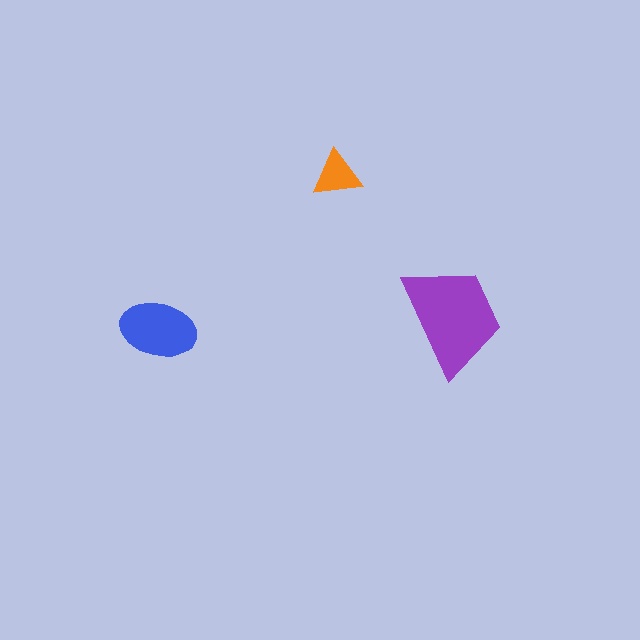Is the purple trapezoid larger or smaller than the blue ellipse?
Larger.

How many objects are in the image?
There are 3 objects in the image.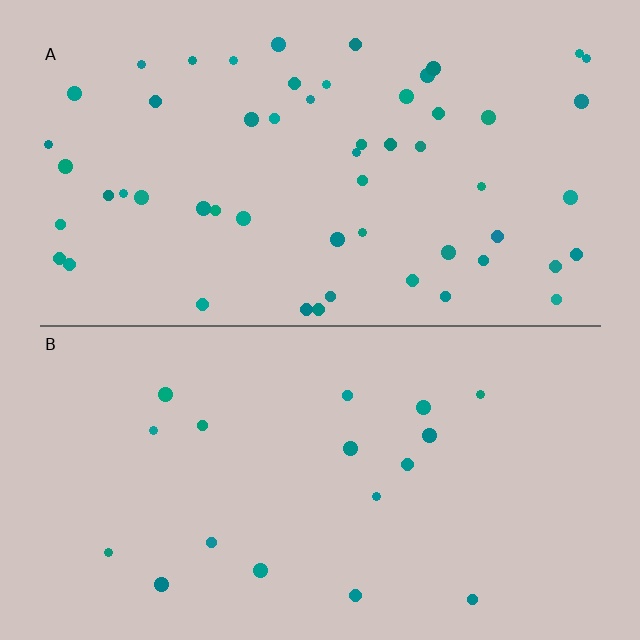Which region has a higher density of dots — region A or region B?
A (the top).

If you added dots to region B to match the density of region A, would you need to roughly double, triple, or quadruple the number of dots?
Approximately triple.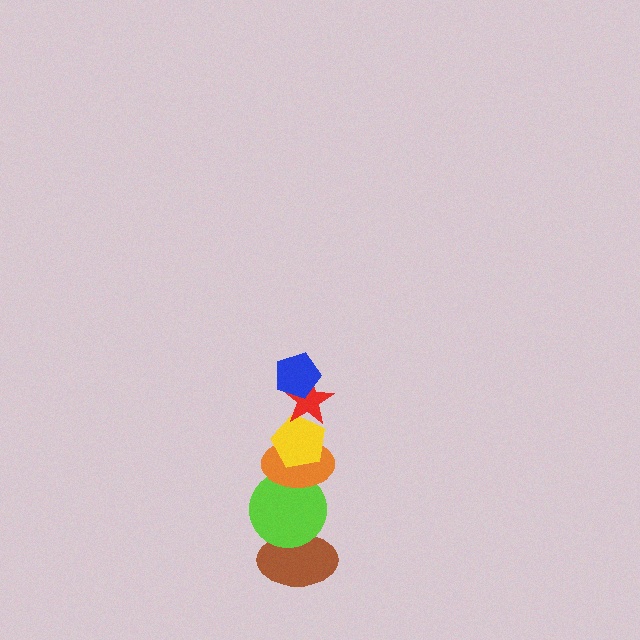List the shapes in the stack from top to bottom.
From top to bottom: the blue pentagon, the red star, the yellow pentagon, the orange ellipse, the lime circle, the brown ellipse.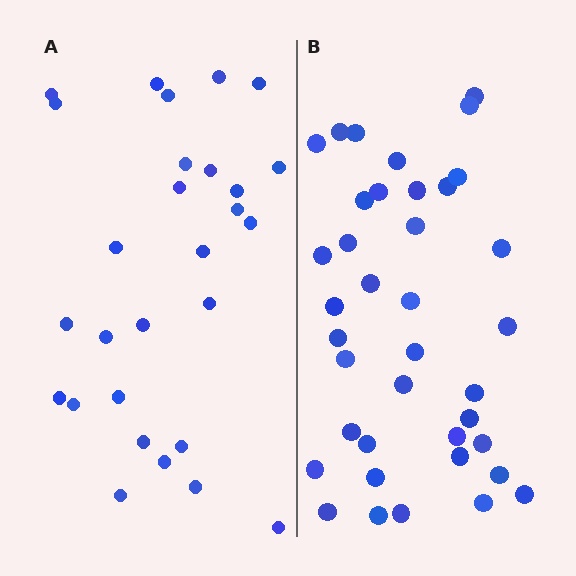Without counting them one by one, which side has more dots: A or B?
Region B (the right region) has more dots.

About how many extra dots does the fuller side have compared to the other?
Region B has roughly 10 or so more dots than region A.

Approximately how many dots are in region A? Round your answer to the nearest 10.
About 30 dots. (The exact count is 28, which rounds to 30.)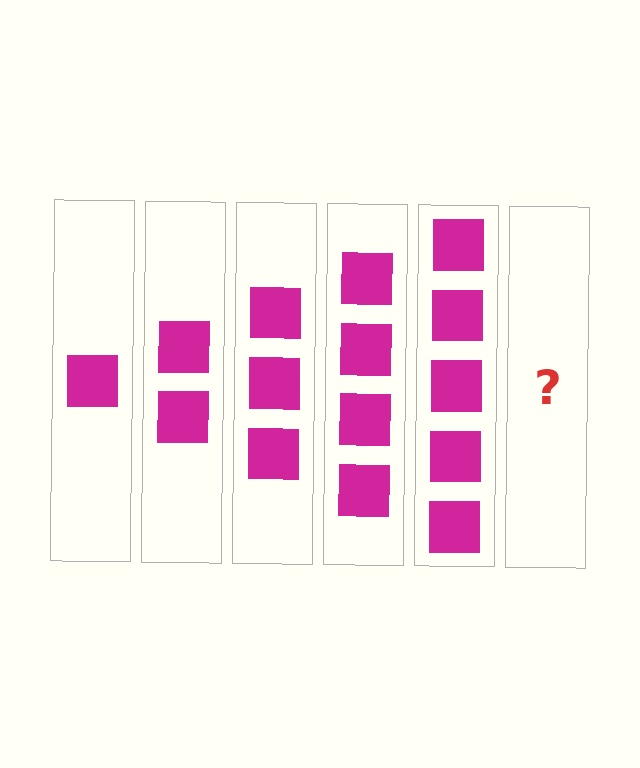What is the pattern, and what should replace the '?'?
The pattern is that each step adds one more square. The '?' should be 6 squares.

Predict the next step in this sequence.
The next step is 6 squares.